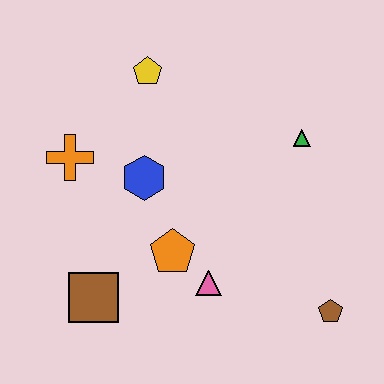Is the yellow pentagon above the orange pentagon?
Yes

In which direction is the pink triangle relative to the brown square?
The pink triangle is to the right of the brown square.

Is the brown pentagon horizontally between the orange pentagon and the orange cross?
No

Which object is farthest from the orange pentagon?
The yellow pentagon is farthest from the orange pentagon.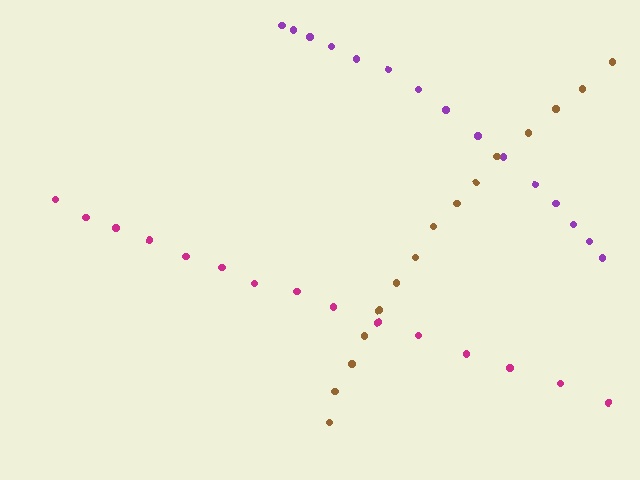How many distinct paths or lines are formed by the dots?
There are 3 distinct paths.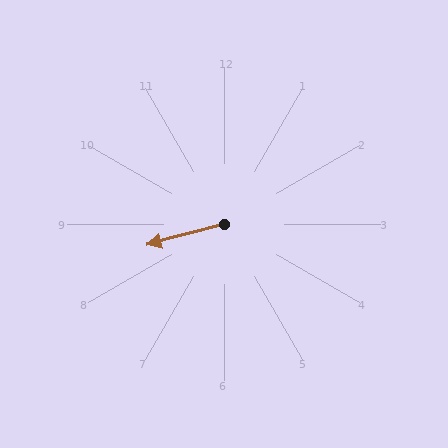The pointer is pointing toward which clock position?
Roughly 9 o'clock.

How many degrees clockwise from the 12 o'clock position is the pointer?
Approximately 255 degrees.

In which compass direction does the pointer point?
West.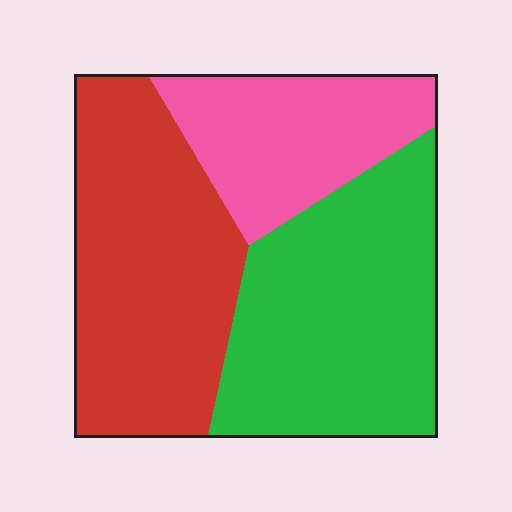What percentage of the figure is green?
Green covers 39% of the figure.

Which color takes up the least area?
Pink, at roughly 20%.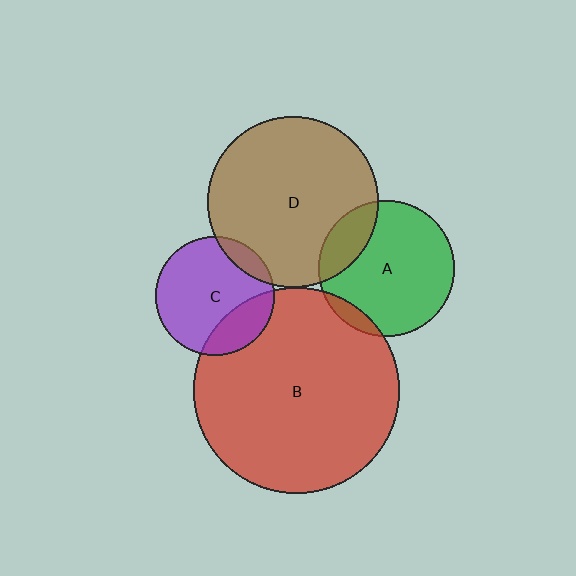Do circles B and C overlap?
Yes.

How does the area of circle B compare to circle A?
Approximately 2.3 times.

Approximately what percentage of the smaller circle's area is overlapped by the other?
Approximately 20%.